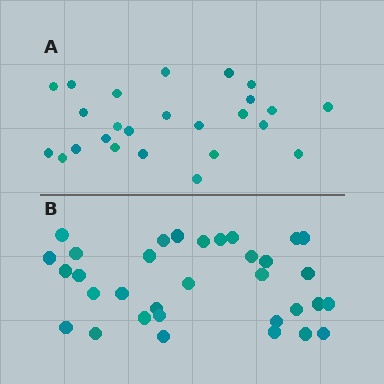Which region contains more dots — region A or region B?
Region B (the bottom region) has more dots.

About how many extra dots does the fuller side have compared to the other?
Region B has roughly 8 or so more dots than region A.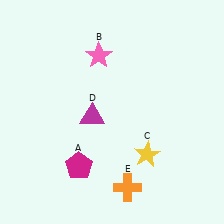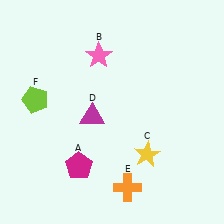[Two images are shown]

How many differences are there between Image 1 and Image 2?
There is 1 difference between the two images.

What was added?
A lime pentagon (F) was added in Image 2.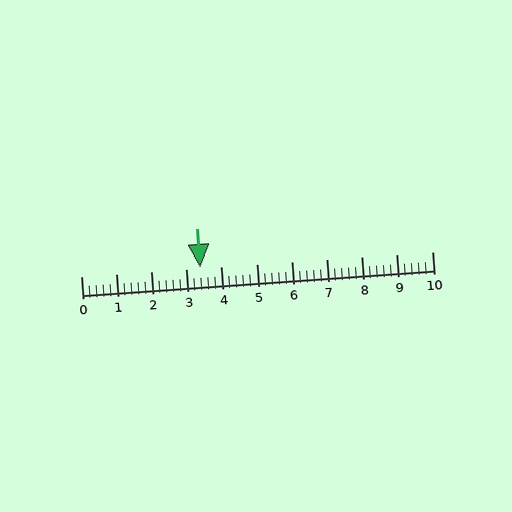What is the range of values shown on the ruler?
The ruler shows values from 0 to 10.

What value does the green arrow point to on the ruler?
The green arrow points to approximately 3.4.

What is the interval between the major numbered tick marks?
The major tick marks are spaced 1 units apart.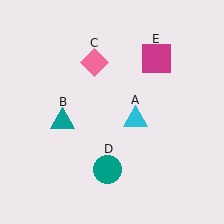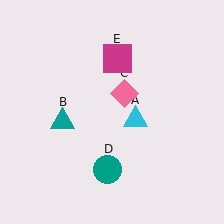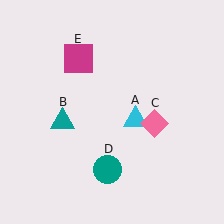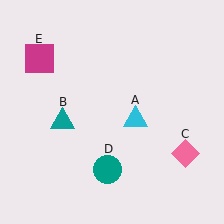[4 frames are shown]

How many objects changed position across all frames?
2 objects changed position: pink diamond (object C), magenta square (object E).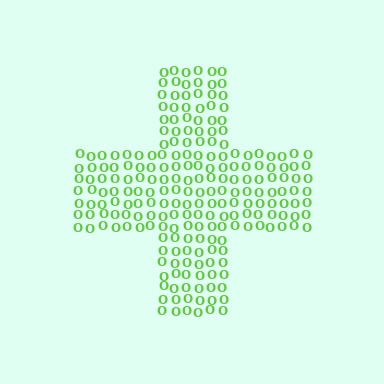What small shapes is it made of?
It is made of small letter O's.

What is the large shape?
The large shape is a cross.